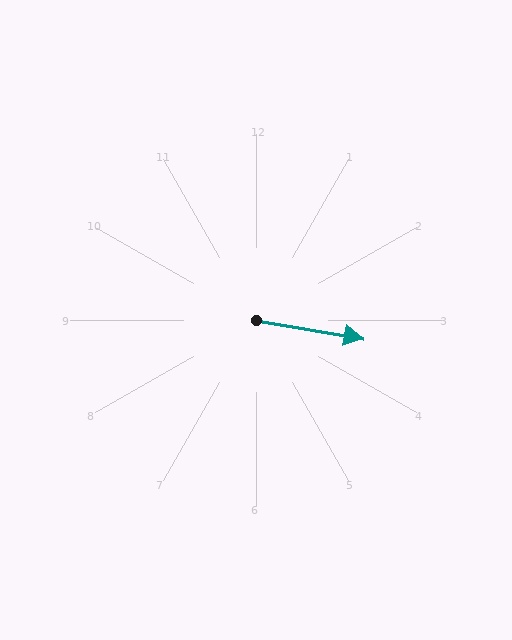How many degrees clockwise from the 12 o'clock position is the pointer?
Approximately 100 degrees.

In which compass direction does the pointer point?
East.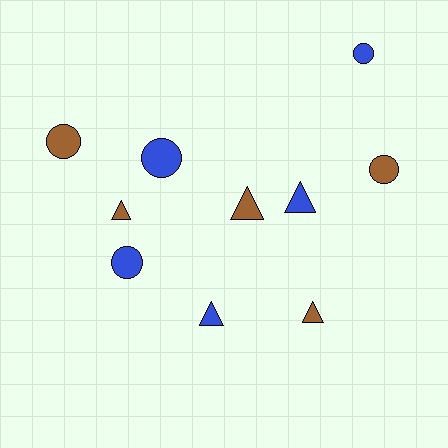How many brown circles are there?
There are 2 brown circles.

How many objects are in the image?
There are 10 objects.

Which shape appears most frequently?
Triangle, with 5 objects.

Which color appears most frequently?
Brown, with 5 objects.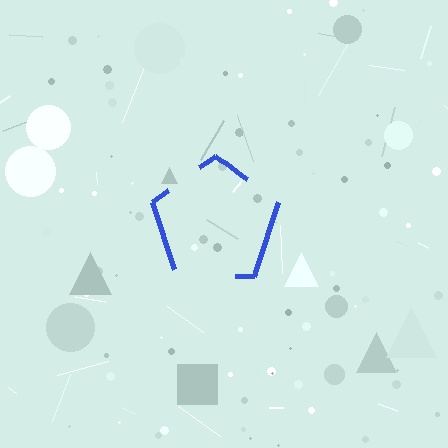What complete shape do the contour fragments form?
The contour fragments form a pentagon.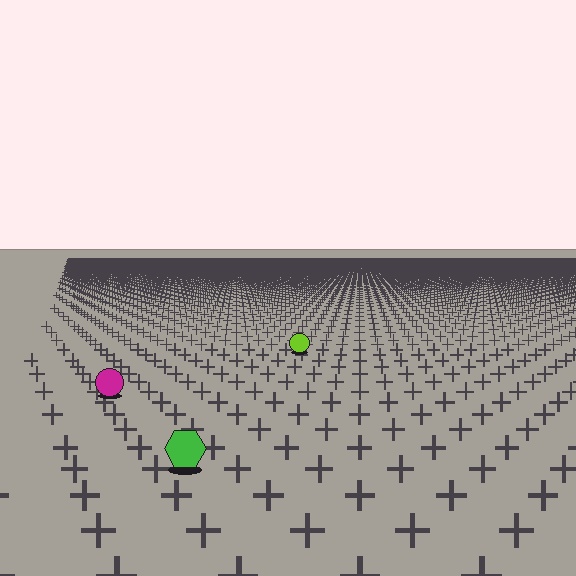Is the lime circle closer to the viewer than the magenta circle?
No. The magenta circle is closer — you can tell from the texture gradient: the ground texture is coarser near it.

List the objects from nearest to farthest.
From nearest to farthest: the green hexagon, the magenta circle, the lime circle.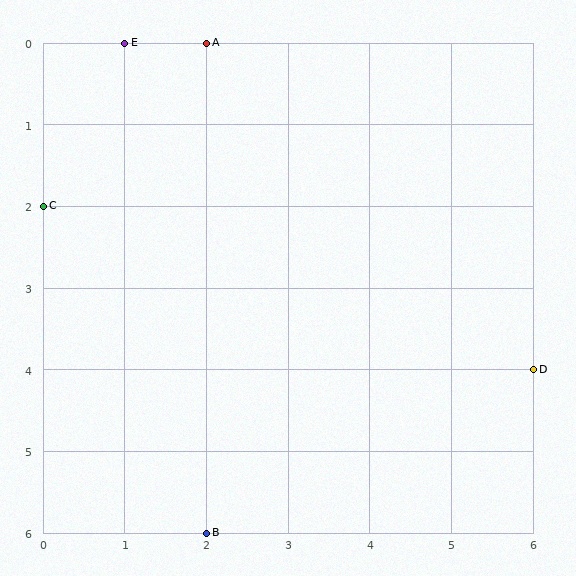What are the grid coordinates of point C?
Point C is at grid coordinates (0, 2).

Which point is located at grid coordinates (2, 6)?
Point B is at (2, 6).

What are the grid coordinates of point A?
Point A is at grid coordinates (2, 0).